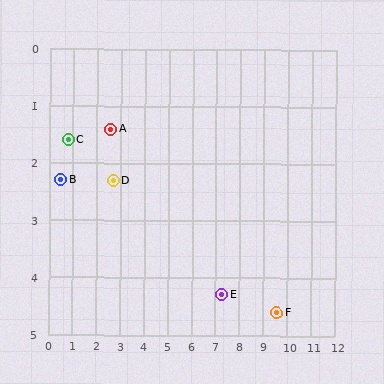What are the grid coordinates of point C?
Point C is at approximately (0.8, 1.6).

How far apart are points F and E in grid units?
Points F and E are about 2.3 grid units apart.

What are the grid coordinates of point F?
Point F is at approximately (9.6, 4.6).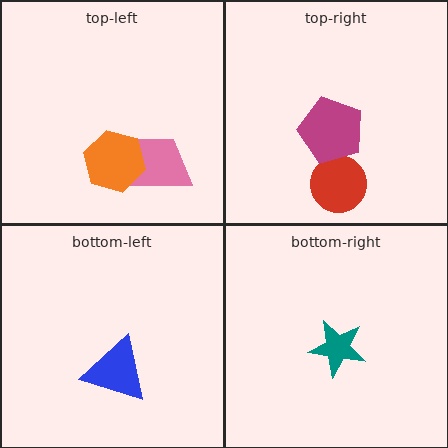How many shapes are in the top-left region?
2.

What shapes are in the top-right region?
The red circle, the magenta pentagon.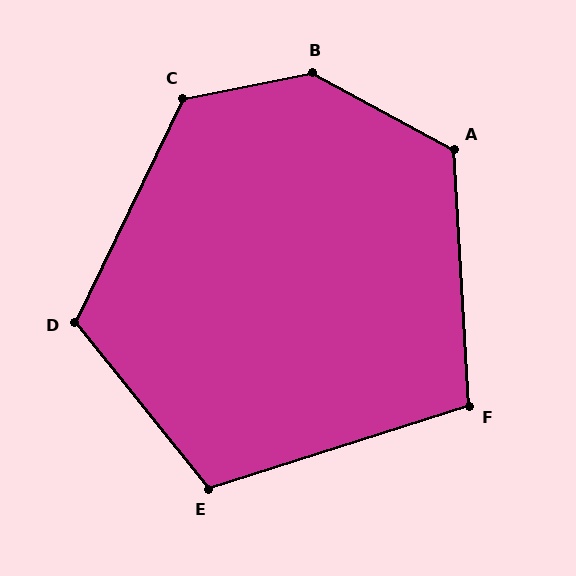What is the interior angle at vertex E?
Approximately 111 degrees (obtuse).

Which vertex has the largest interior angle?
B, at approximately 140 degrees.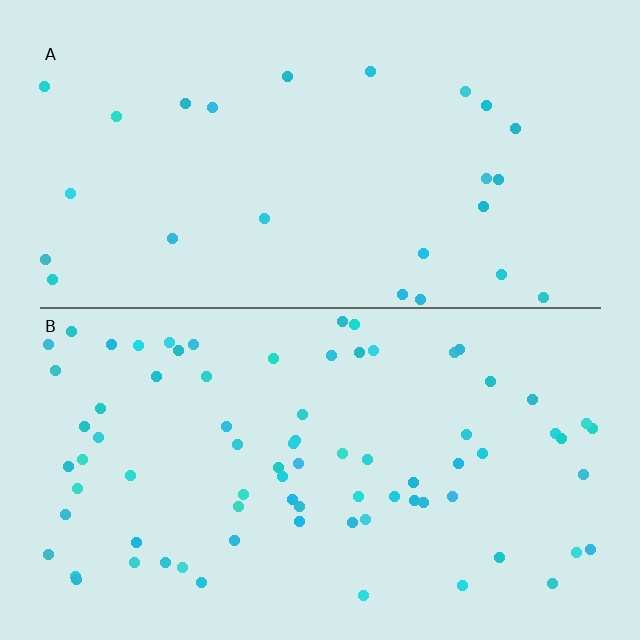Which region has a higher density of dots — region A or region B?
B (the bottom).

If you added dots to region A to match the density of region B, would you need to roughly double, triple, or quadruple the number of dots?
Approximately triple.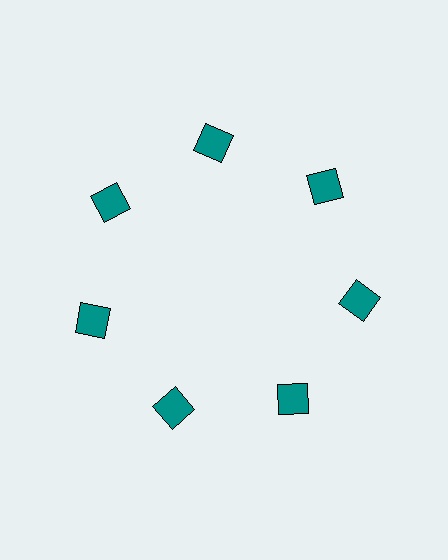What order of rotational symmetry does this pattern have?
This pattern has 7-fold rotational symmetry.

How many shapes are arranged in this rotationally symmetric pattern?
There are 7 shapes, arranged in 7 groups of 1.